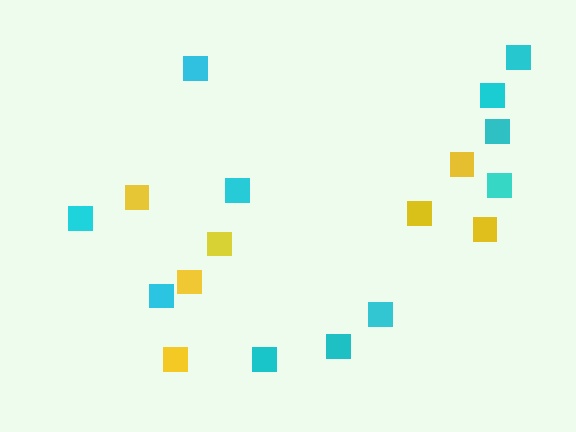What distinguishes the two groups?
There are 2 groups: one group of yellow squares (7) and one group of cyan squares (11).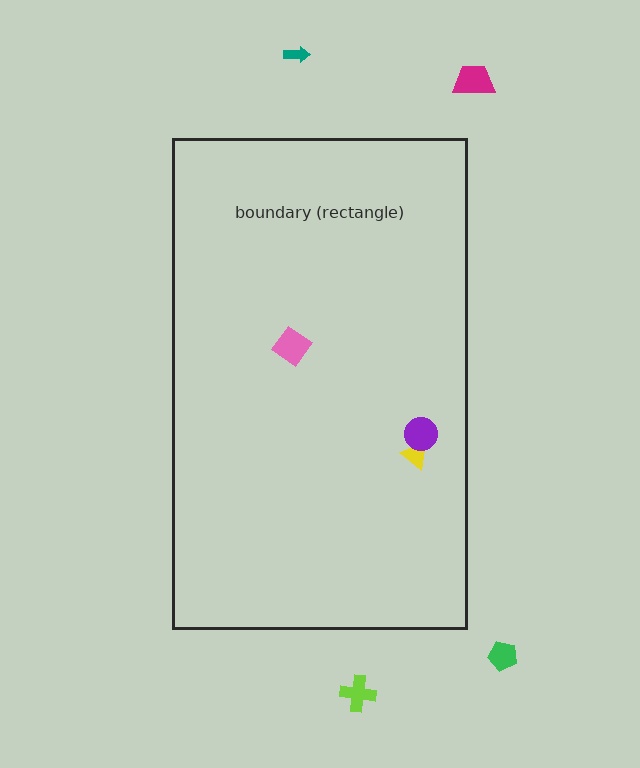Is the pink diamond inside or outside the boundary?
Inside.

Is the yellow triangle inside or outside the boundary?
Inside.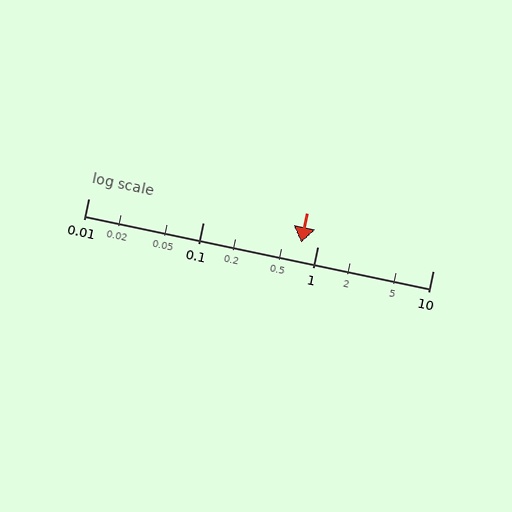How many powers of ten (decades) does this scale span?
The scale spans 3 decades, from 0.01 to 10.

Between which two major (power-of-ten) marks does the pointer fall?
The pointer is between 0.1 and 1.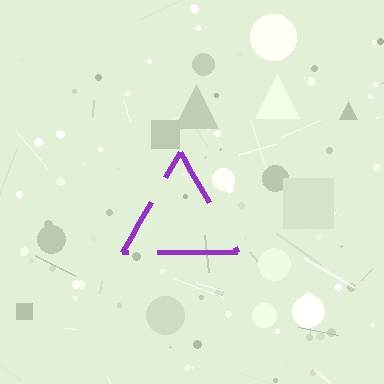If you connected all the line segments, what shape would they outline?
They would outline a triangle.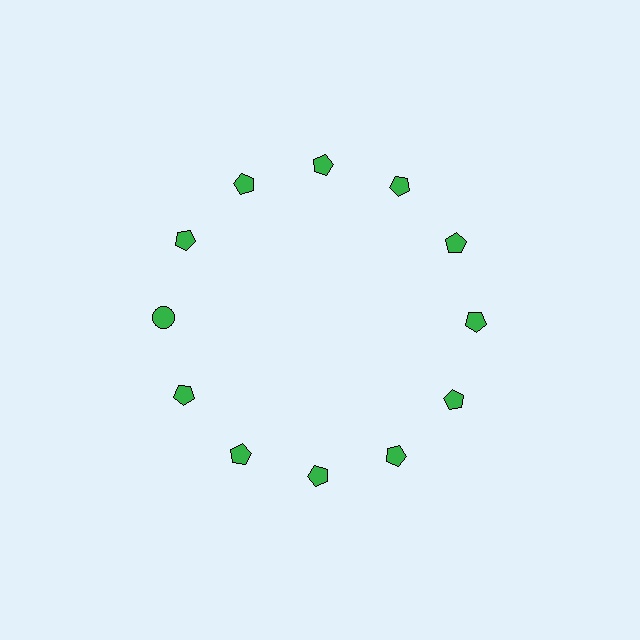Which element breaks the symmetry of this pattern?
The green circle at roughly the 9 o'clock position breaks the symmetry. All other shapes are green pentagons.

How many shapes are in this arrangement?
There are 12 shapes arranged in a ring pattern.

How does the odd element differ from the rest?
It has a different shape: circle instead of pentagon.